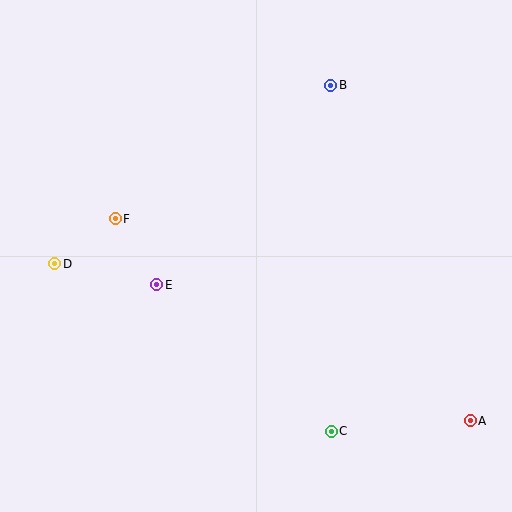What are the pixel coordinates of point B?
Point B is at (331, 85).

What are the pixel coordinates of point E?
Point E is at (157, 285).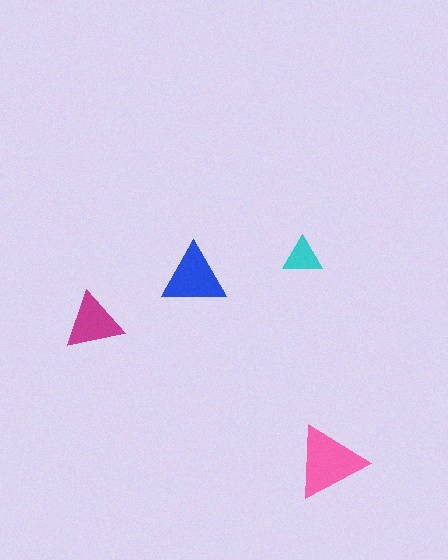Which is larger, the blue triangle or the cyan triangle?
The blue one.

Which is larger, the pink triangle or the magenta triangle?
The pink one.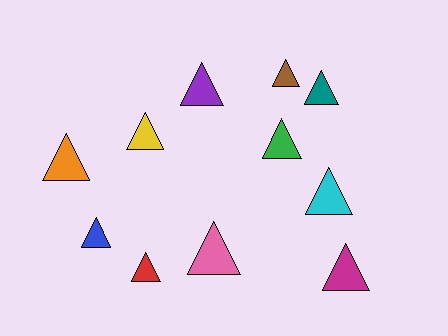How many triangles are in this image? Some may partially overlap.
There are 11 triangles.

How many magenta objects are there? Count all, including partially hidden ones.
There is 1 magenta object.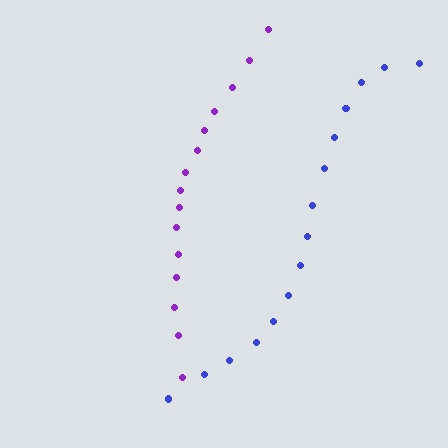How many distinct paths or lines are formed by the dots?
There are 2 distinct paths.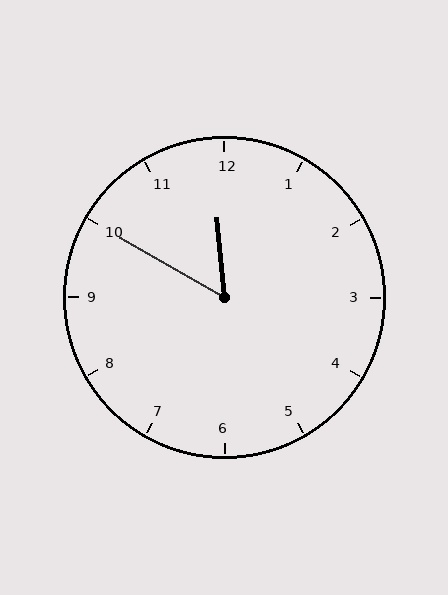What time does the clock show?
11:50.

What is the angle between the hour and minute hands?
Approximately 55 degrees.